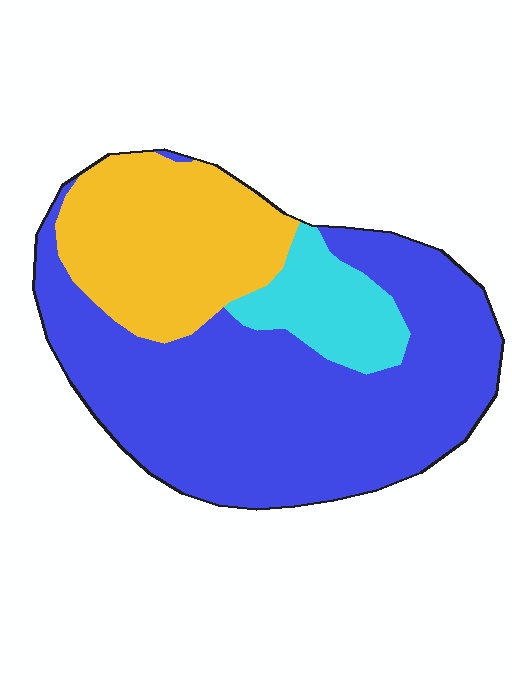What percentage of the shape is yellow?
Yellow takes up about one quarter (1/4) of the shape.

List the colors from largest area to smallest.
From largest to smallest: blue, yellow, cyan.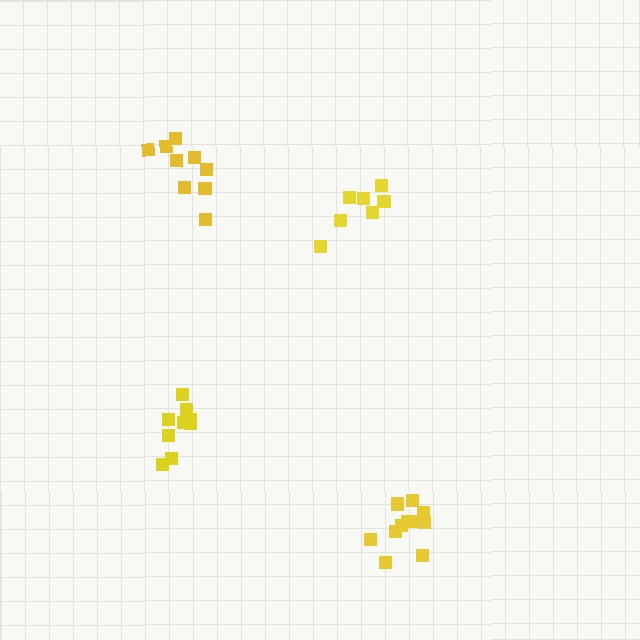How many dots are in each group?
Group 1: 8 dots, Group 2: 9 dots, Group 3: 9 dots, Group 4: 11 dots (37 total).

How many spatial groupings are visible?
There are 4 spatial groupings.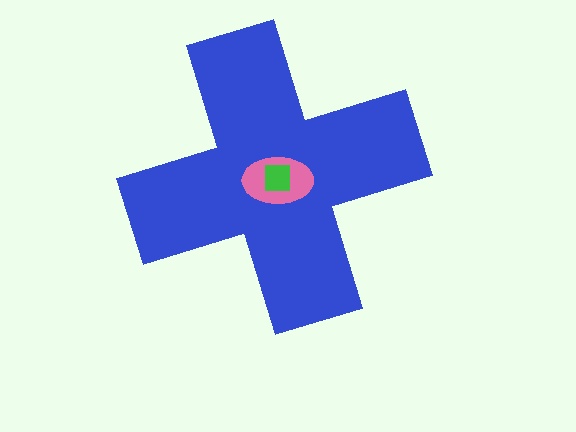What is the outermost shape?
The blue cross.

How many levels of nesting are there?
3.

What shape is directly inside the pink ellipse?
The green square.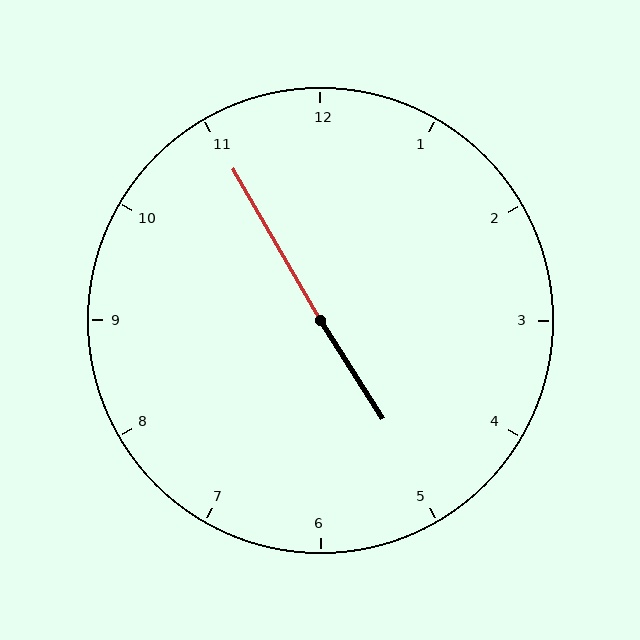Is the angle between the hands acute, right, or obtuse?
It is obtuse.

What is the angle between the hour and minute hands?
Approximately 178 degrees.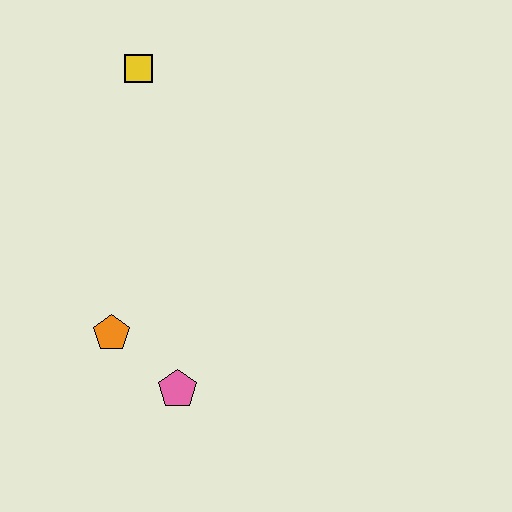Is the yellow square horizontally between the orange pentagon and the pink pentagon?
Yes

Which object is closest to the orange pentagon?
The pink pentagon is closest to the orange pentagon.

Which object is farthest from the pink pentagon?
The yellow square is farthest from the pink pentagon.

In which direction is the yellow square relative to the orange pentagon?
The yellow square is above the orange pentagon.